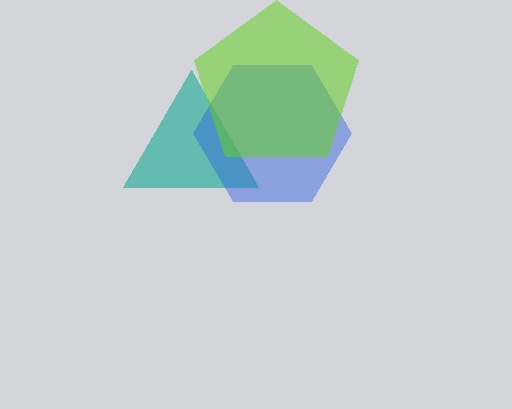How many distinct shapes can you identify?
There are 3 distinct shapes: a teal triangle, a blue hexagon, a lime pentagon.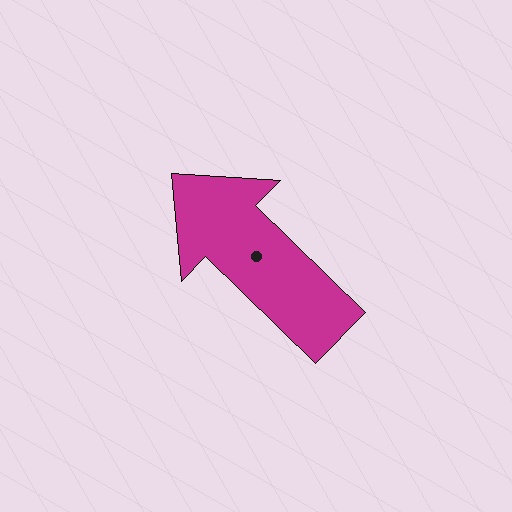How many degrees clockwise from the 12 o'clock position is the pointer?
Approximately 314 degrees.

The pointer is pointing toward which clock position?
Roughly 10 o'clock.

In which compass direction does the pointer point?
Northwest.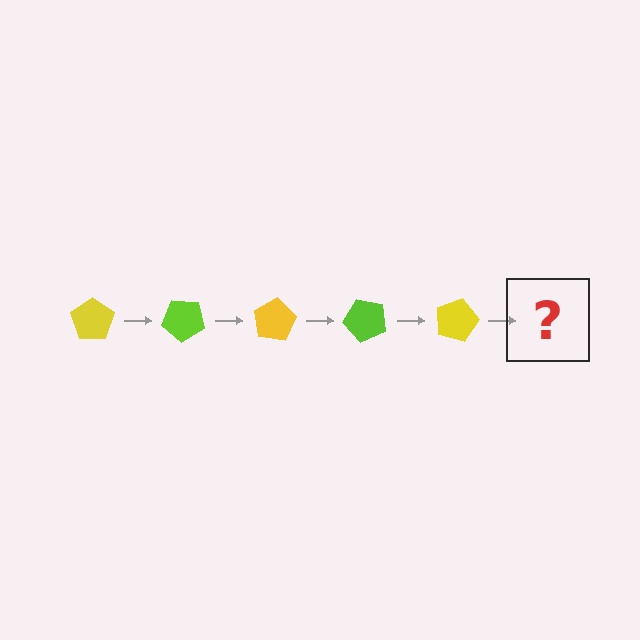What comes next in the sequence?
The next element should be a lime pentagon, rotated 200 degrees from the start.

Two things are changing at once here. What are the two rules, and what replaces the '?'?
The two rules are that it rotates 40 degrees each step and the color cycles through yellow and lime. The '?' should be a lime pentagon, rotated 200 degrees from the start.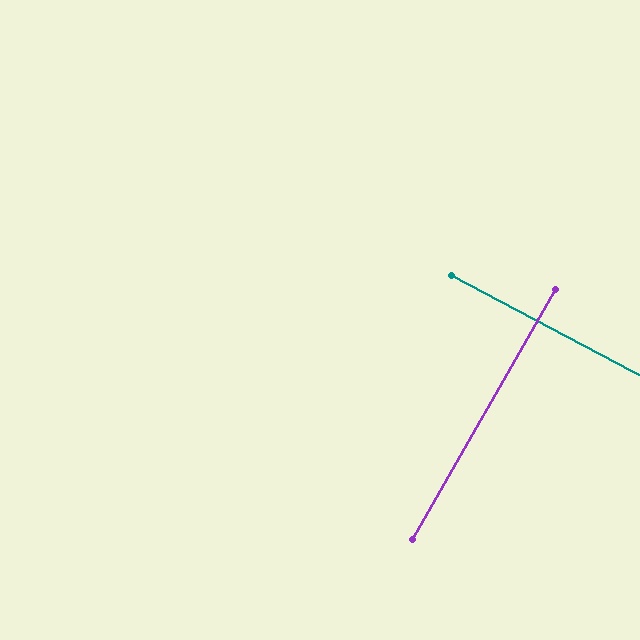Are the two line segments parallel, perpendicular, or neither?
Perpendicular — they meet at approximately 88°.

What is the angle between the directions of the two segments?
Approximately 88 degrees.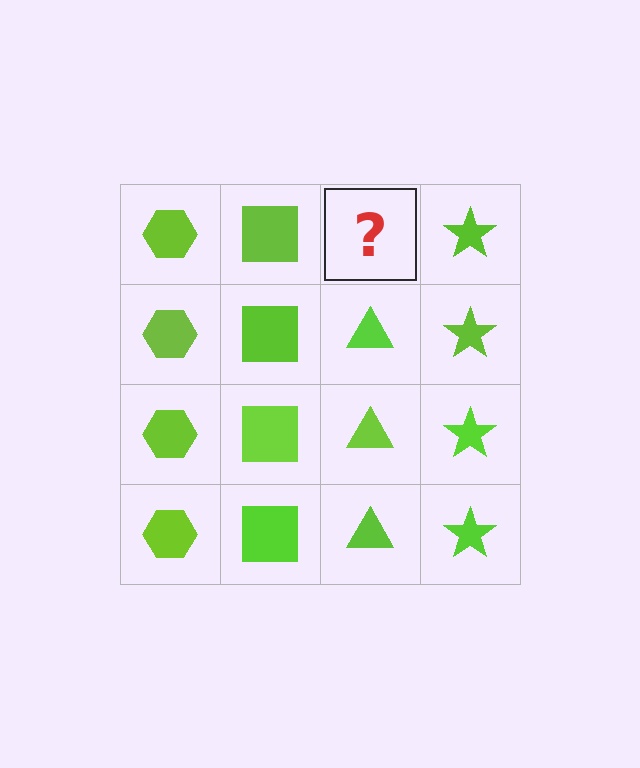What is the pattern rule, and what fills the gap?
The rule is that each column has a consistent shape. The gap should be filled with a lime triangle.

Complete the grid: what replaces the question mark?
The question mark should be replaced with a lime triangle.